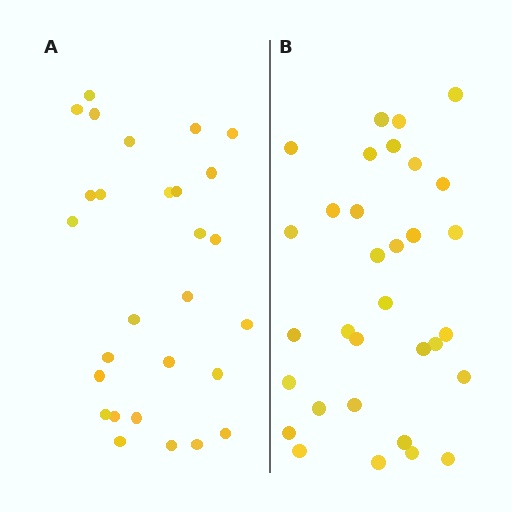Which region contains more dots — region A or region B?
Region B (the right region) has more dots.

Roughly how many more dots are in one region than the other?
Region B has about 4 more dots than region A.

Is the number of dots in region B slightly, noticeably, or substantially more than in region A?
Region B has only slightly more — the two regions are fairly close. The ratio is roughly 1.1 to 1.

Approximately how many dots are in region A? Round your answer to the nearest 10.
About 30 dots. (The exact count is 28, which rounds to 30.)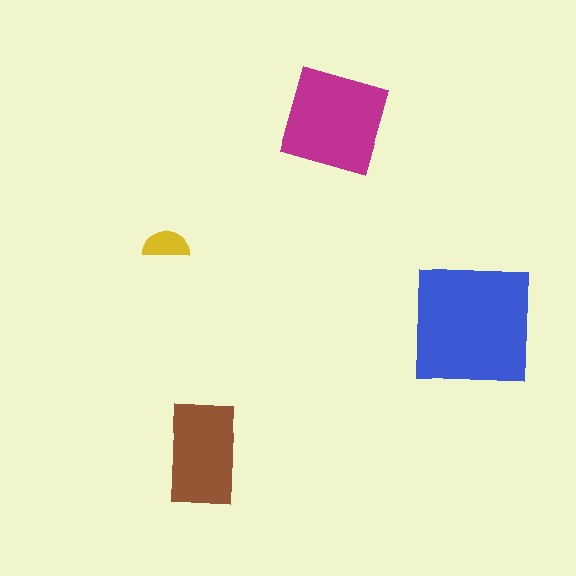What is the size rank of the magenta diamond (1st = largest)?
2nd.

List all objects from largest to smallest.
The blue square, the magenta diamond, the brown rectangle, the yellow semicircle.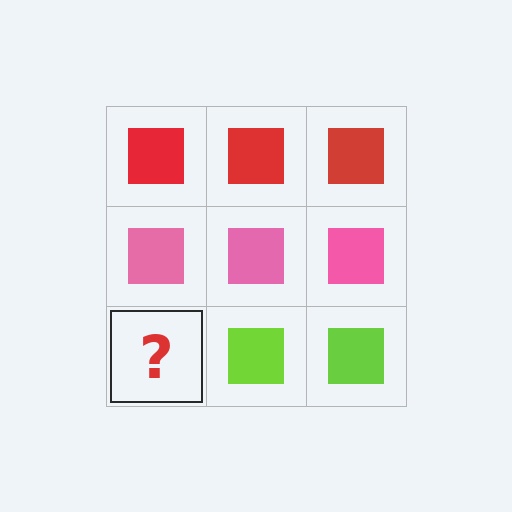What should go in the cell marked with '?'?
The missing cell should contain a lime square.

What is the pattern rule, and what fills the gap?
The rule is that each row has a consistent color. The gap should be filled with a lime square.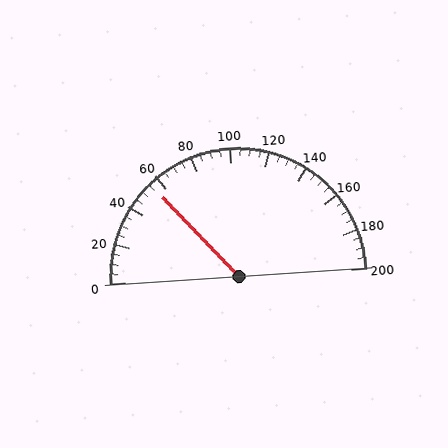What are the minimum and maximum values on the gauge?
The gauge ranges from 0 to 200.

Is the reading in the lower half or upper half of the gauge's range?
The reading is in the lower half of the range (0 to 200).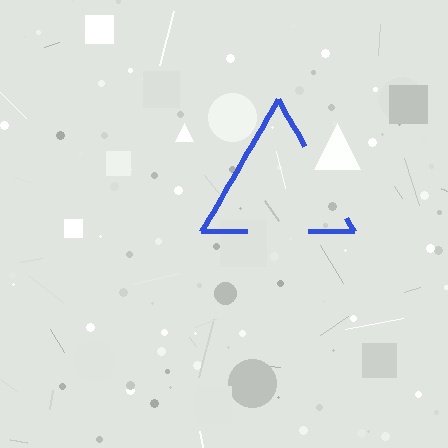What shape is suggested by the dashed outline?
The dashed outline suggests a triangle.